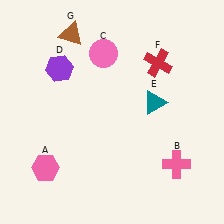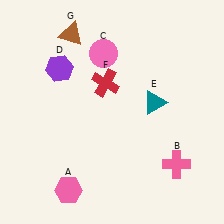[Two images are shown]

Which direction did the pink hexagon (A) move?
The pink hexagon (A) moved right.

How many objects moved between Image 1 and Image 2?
2 objects moved between the two images.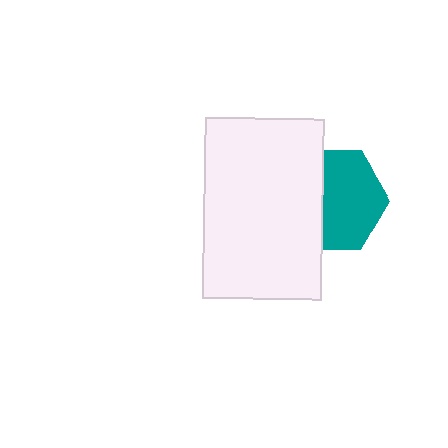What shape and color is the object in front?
The object in front is a white rectangle.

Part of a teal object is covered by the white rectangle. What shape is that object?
It is a hexagon.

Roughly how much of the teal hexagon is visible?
About half of it is visible (roughly 60%).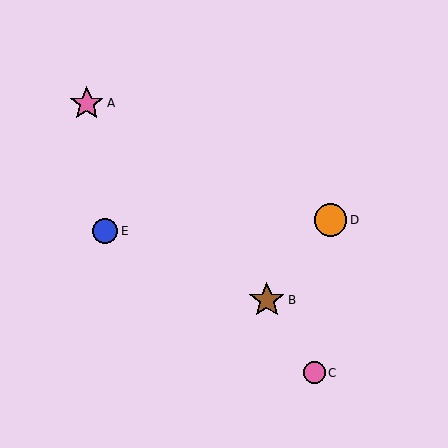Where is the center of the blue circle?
The center of the blue circle is at (105, 231).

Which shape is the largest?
The brown star (labeled B) is the largest.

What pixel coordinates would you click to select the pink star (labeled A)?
Click at (87, 103) to select the pink star A.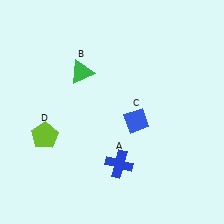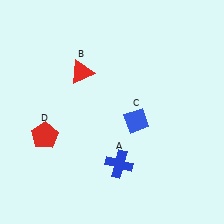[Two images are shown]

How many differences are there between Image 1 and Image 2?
There are 2 differences between the two images.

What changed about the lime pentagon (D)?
In Image 1, D is lime. In Image 2, it changed to red.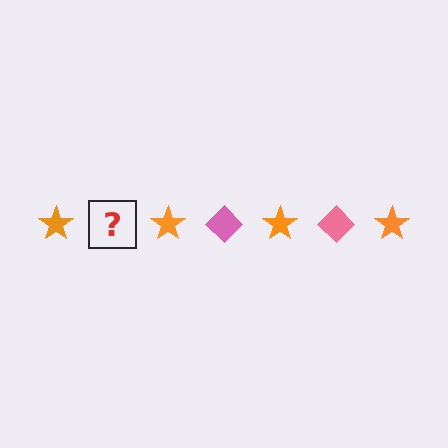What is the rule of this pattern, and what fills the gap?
The rule is that the pattern alternates between orange star and pink diamond. The gap should be filled with a pink diamond.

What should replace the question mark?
The question mark should be replaced with a pink diamond.